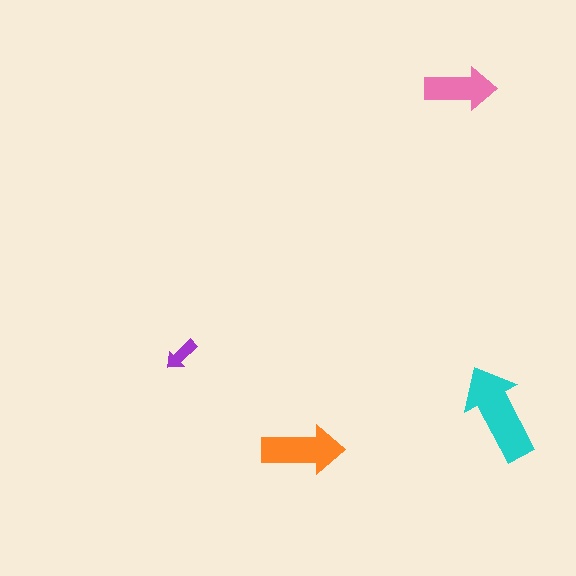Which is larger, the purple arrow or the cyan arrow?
The cyan one.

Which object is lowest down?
The orange arrow is bottommost.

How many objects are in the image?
There are 4 objects in the image.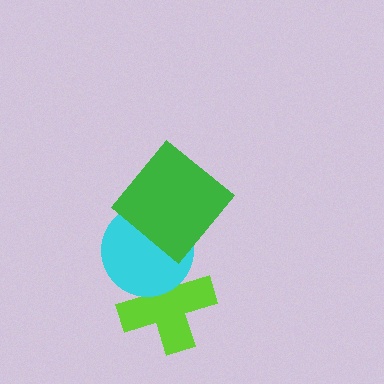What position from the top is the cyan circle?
The cyan circle is 2nd from the top.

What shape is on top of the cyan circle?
The green diamond is on top of the cyan circle.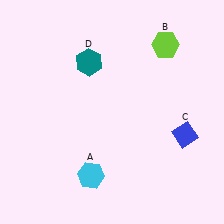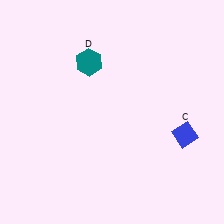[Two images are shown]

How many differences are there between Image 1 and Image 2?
There are 2 differences between the two images.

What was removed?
The cyan hexagon (A), the lime hexagon (B) were removed in Image 2.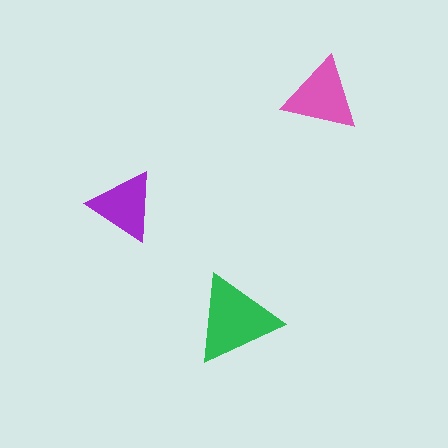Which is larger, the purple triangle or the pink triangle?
The pink one.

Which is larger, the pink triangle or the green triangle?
The green one.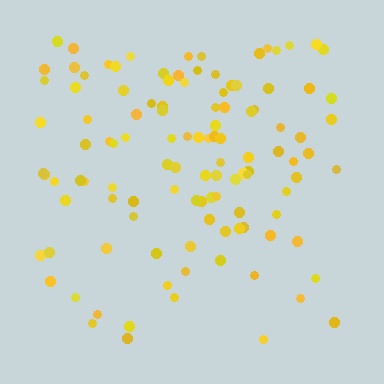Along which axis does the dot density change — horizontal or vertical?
Vertical.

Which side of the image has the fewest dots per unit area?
The bottom.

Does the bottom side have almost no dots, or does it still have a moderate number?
Still a moderate number, just noticeably fewer than the top.